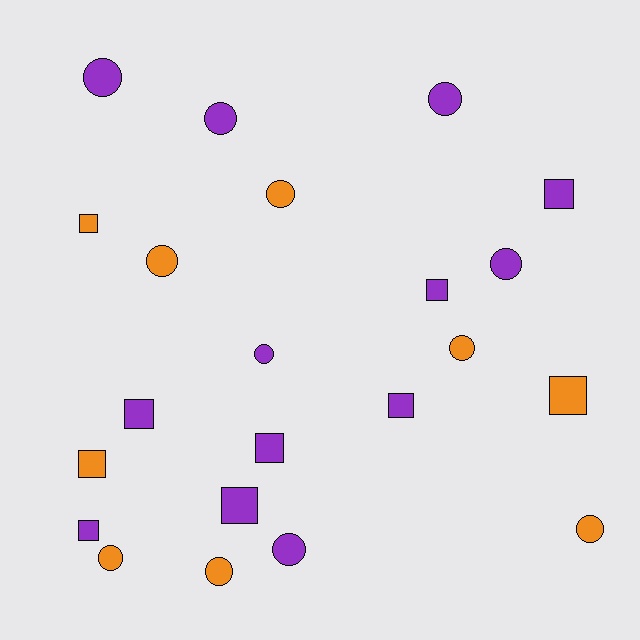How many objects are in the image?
There are 22 objects.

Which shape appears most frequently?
Circle, with 12 objects.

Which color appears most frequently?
Purple, with 13 objects.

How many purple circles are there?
There are 6 purple circles.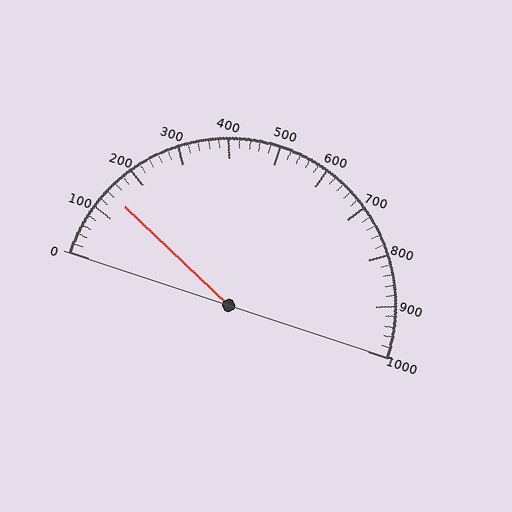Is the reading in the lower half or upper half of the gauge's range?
The reading is in the lower half of the range (0 to 1000).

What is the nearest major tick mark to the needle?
The nearest major tick mark is 100.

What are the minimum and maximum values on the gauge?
The gauge ranges from 0 to 1000.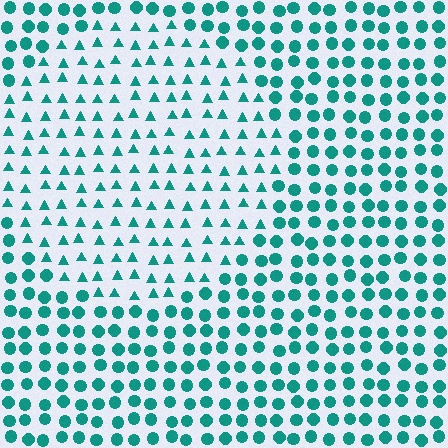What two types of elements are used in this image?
The image uses triangles inside the circle region and circles outside it.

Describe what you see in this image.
The image is filled with small teal elements arranged in a uniform grid. A circle-shaped region contains triangles, while the surrounding area contains circles. The boundary is defined purely by the change in element shape.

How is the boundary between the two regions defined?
The boundary is defined by a change in element shape: triangles inside vs. circles outside. All elements share the same color and spacing.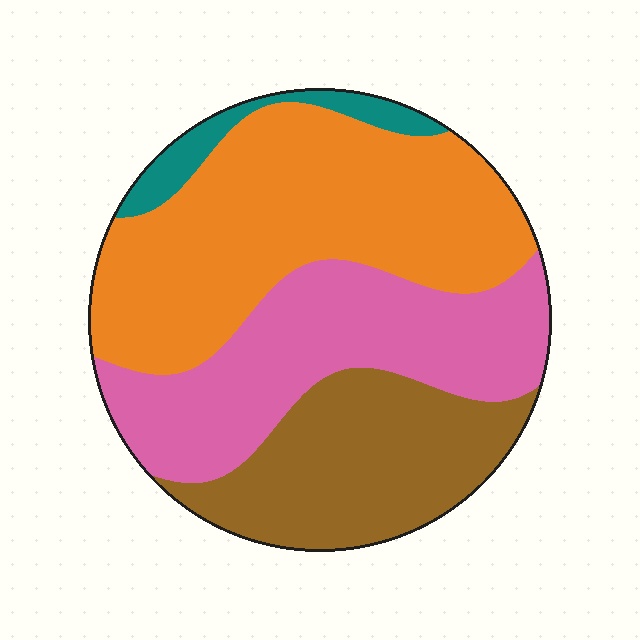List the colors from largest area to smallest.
From largest to smallest: orange, pink, brown, teal.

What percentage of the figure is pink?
Pink covers 30% of the figure.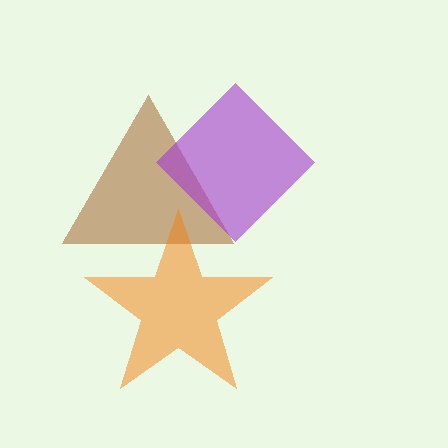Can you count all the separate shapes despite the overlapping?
Yes, there are 3 separate shapes.